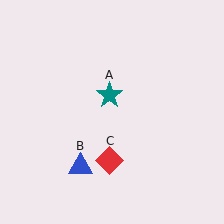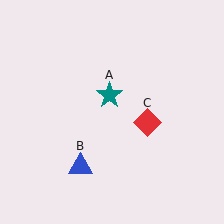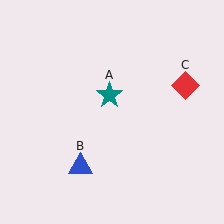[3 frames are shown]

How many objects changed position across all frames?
1 object changed position: red diamond (object C).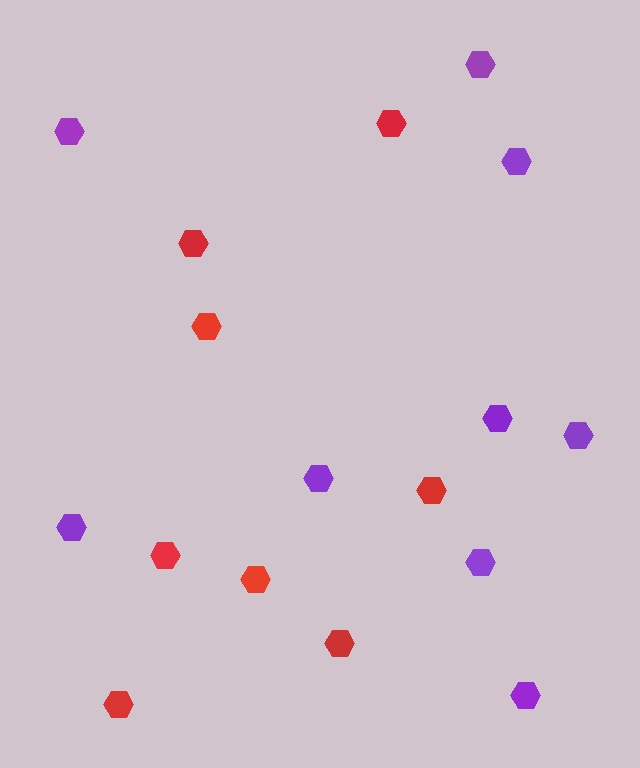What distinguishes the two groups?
There are 2 groups: one group of red hexagons (8) and one group of purple hexagons (9).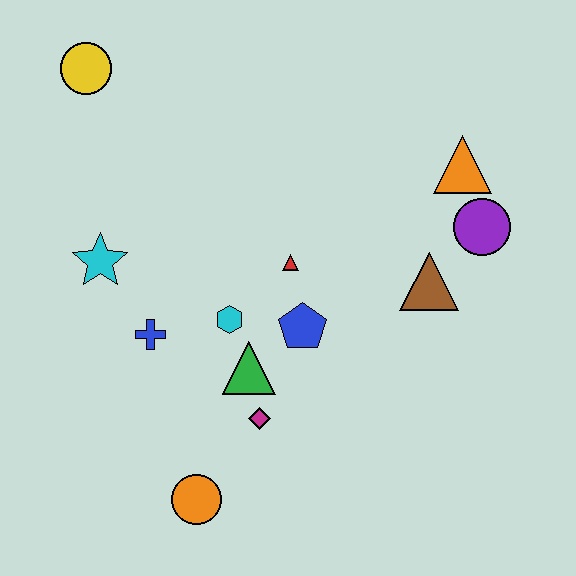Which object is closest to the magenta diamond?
The green triangle is closest to the magenta diamond.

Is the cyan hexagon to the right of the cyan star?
Yes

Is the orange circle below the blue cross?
Yes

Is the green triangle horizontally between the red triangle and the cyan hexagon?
Yes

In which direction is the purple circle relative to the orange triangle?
The purple circle is below the orange triangle.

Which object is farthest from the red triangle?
The yellow circle is farthest from the red triangle.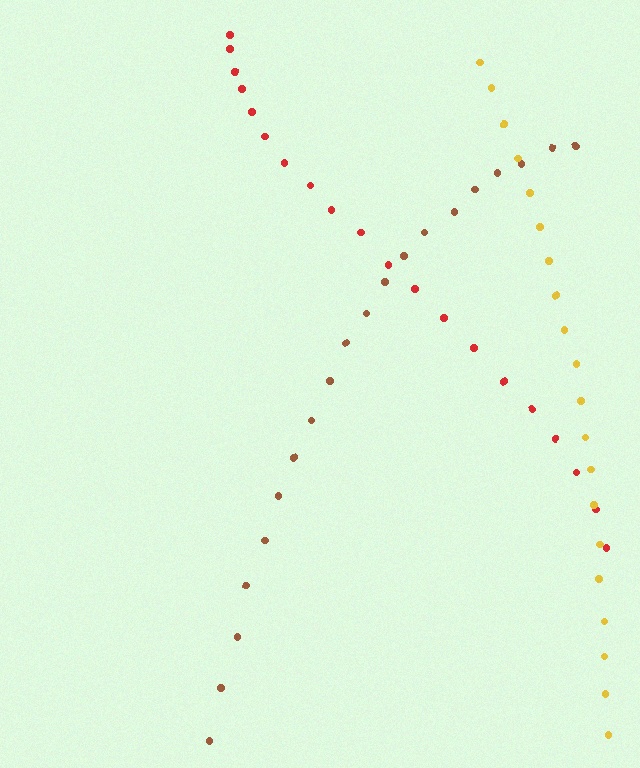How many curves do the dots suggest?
There are 3 distinct paths.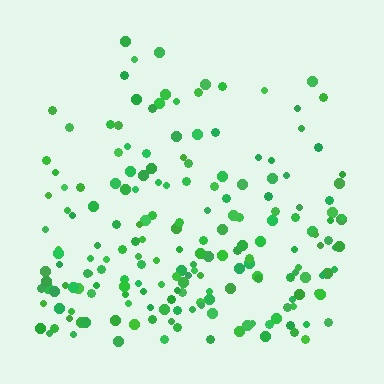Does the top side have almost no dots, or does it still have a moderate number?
Still a moderate number, just noticeably fewer than the bottom.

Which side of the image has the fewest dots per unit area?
The top.